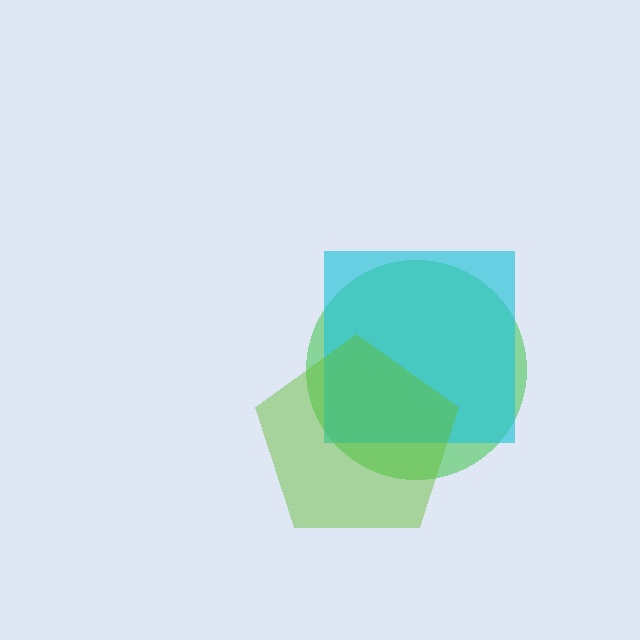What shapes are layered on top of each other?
The layered shapes are: a green circle, a cyan square, a lime pentagon.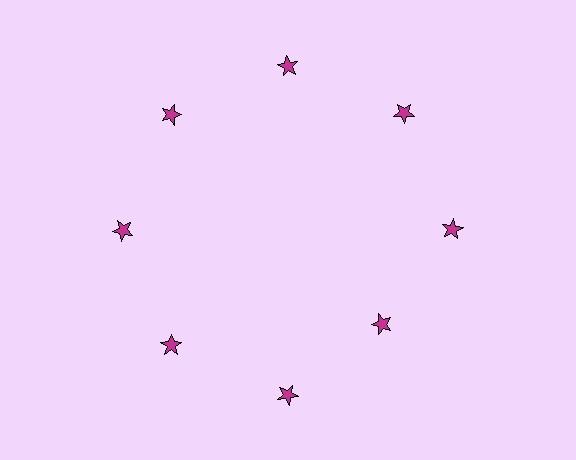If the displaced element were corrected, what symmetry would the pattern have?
It would have 8-fold rotational symmetry — the pattern would map onto itself every 45 degrees.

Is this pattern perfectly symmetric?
No. The 8 magenta stars are arranged in a ring, but one element near the 4 o'clock position is pulled inward toward the center, breaking the 8-fold rotational symmetry.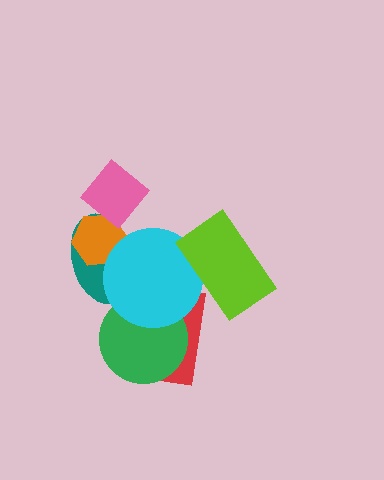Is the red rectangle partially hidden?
Yes, it is partially covered by another shape.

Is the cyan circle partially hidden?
Yes, it is partially covered by another shape.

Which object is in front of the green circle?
The cyan circle is in front of the green circle.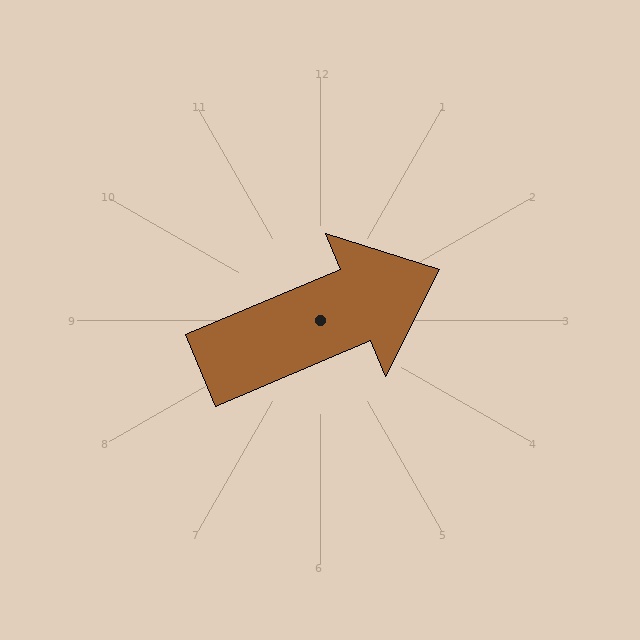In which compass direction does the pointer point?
Northeast.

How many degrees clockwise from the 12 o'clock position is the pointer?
Approximately 67 degrees.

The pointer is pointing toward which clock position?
Roughly 2 o'clock.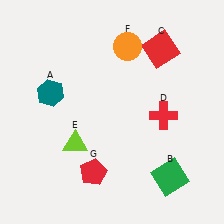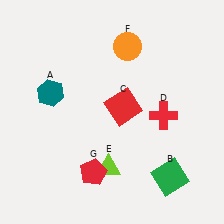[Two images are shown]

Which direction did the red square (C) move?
The red square (C) moved down.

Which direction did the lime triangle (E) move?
The lime triangle (E) moved right.